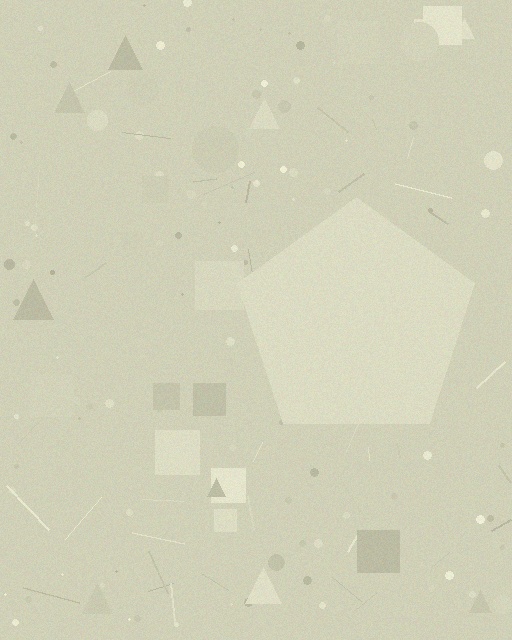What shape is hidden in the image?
A pentagon is hidden in the image.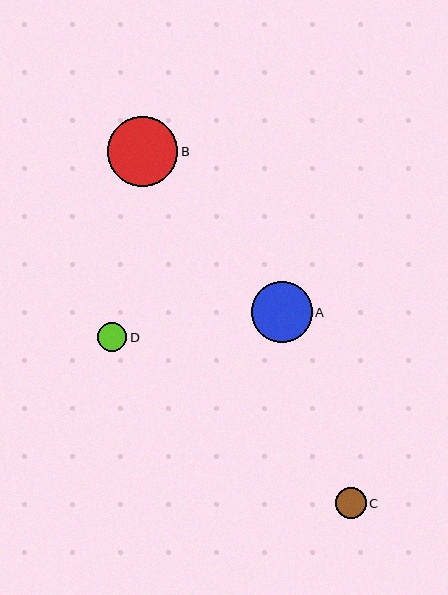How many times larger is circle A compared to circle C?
Circle A is approximately 2.0 times the size of circle C.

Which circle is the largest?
Circle B is the largest with a size of approximately 70 pixels.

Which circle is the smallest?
Circle D is the smallest with a size of approximately 29 pixels.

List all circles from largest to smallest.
From largest to smallest: B, A, C, D.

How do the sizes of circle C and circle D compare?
Circle C and circle D are approximately the same size.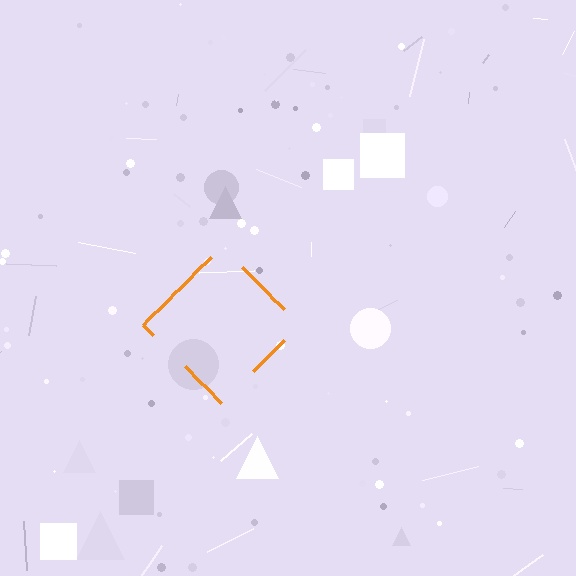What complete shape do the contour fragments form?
The contour fragments form a diamond.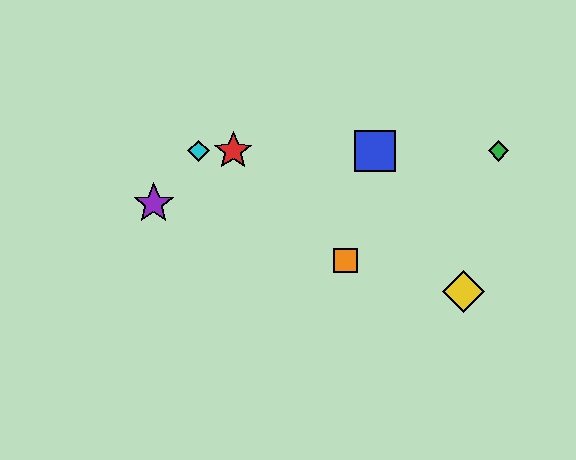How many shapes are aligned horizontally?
4 shapes (the red star, the blue square, the green diamond, the cyan diamond) are aligned horizontally.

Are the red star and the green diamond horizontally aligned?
Yes, both are at y≈151.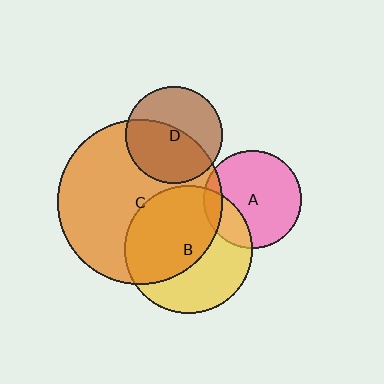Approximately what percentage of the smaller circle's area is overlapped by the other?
Approximately 55%.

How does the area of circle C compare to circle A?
Approximately 2.8 times.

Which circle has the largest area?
Circle C (orange).